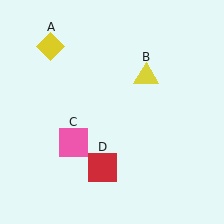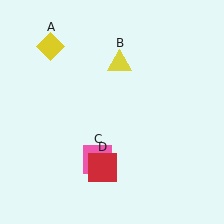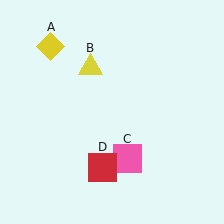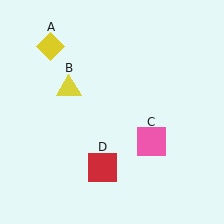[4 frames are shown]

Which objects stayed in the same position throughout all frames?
Yellow diamond (object A) and red square (object D) remained stationary.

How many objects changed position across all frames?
2 objects changed position: yellow triangle (object B), pink square (object C).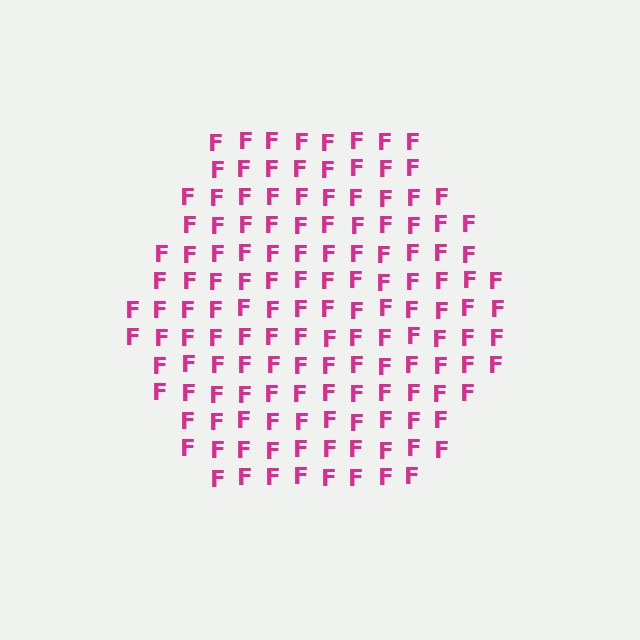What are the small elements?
The small elements are letter F's.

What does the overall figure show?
The overall figure shows a hexagon.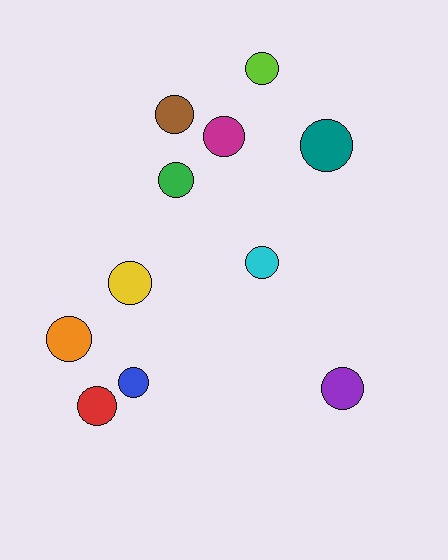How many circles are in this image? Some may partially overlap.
There are 11 circles.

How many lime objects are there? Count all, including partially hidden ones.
There is 1 lime object.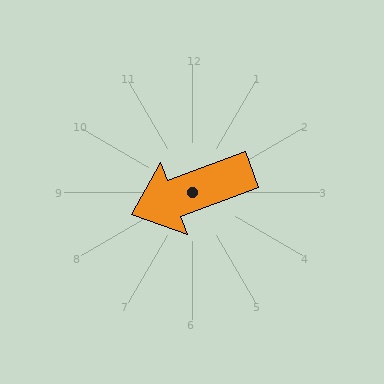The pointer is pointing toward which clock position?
Roughly 8 o'clock.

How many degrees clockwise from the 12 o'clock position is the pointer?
Approximately 249 degrees.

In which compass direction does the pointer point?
West.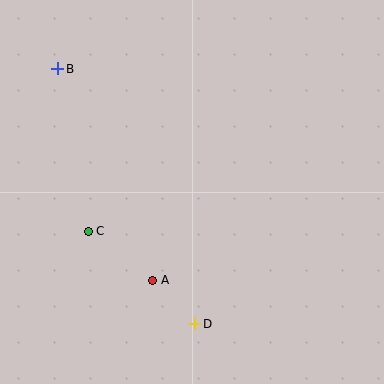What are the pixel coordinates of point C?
Point C is at (88, 231).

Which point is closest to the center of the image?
Point A at (153, 280) is closest to the center.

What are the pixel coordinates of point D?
Point D is at (195, 324).